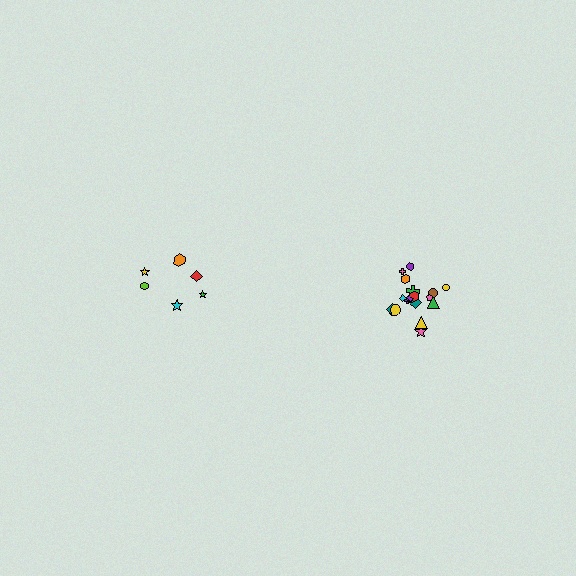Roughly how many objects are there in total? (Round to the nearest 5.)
Roughly 25 objects in total.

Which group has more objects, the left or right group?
The right group.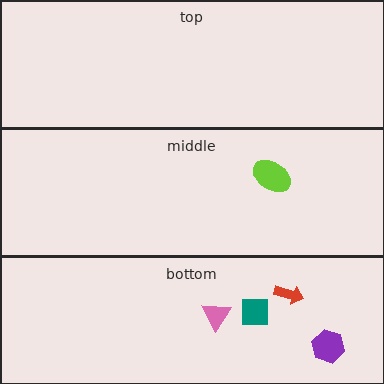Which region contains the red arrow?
The bottom region.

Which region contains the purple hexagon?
The bottom region.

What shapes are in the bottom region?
The teal square, the pink triangle, the red arrow, the purple hexagon.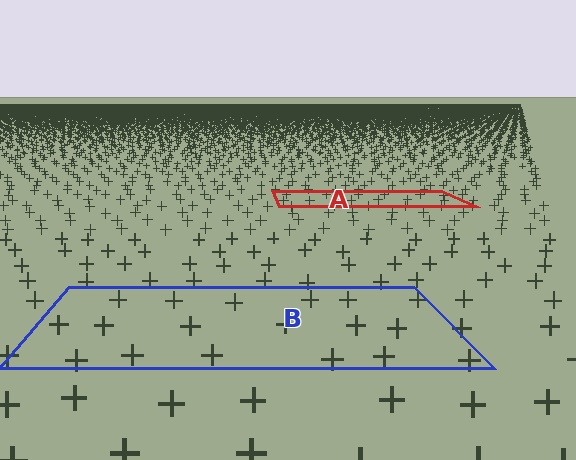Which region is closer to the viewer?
Region B is closer. The texture elements there are larger and more spread out.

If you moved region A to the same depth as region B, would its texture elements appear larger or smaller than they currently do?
They would appear larger. At a closer depth, the same texture elements are projected at a bigger on-screen size.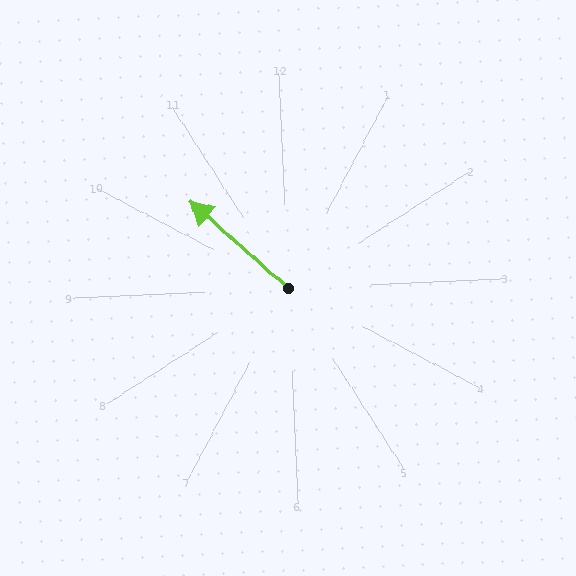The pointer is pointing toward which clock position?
Roughly 10 o'clock.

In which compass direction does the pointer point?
Northwest.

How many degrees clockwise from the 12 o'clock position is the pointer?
Approximately 314 degrees.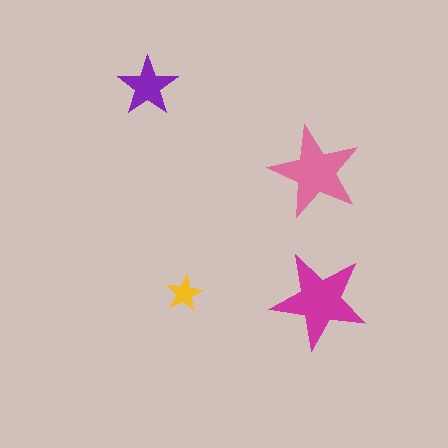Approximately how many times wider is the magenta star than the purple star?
About 1.5 times wider.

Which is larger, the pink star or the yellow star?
The pink one.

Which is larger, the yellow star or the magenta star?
The magenta one.